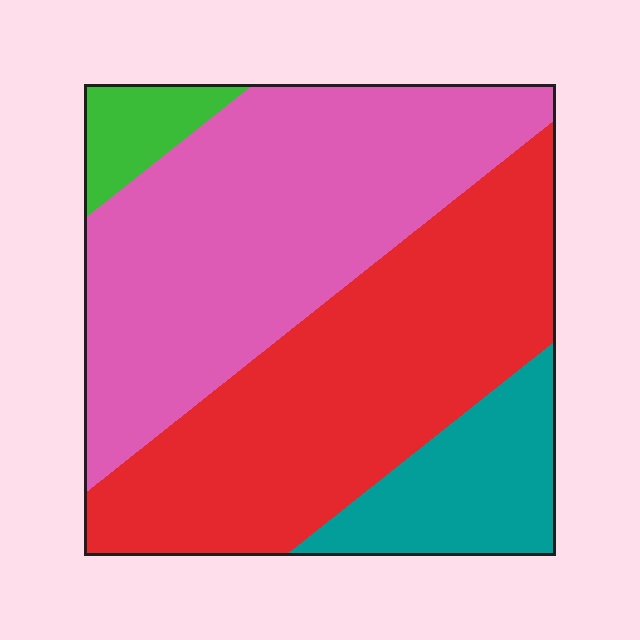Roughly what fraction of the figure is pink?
Pink covers 42% of the figure.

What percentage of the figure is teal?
Teal takes up about one eighth (1/8) of the figure.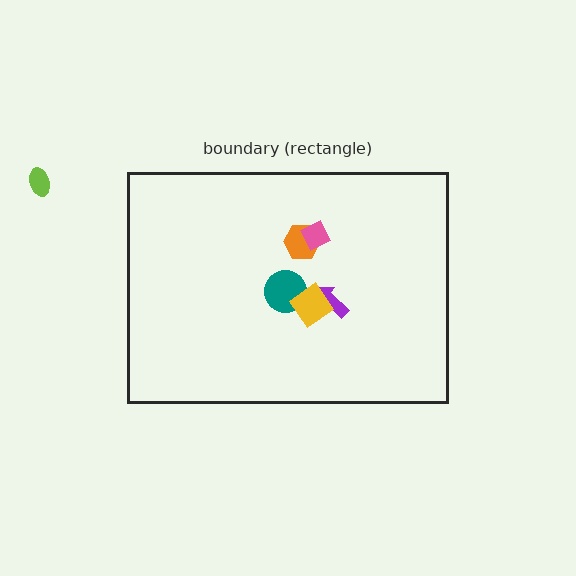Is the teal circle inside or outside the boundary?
Inside.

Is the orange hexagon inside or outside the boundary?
Inside.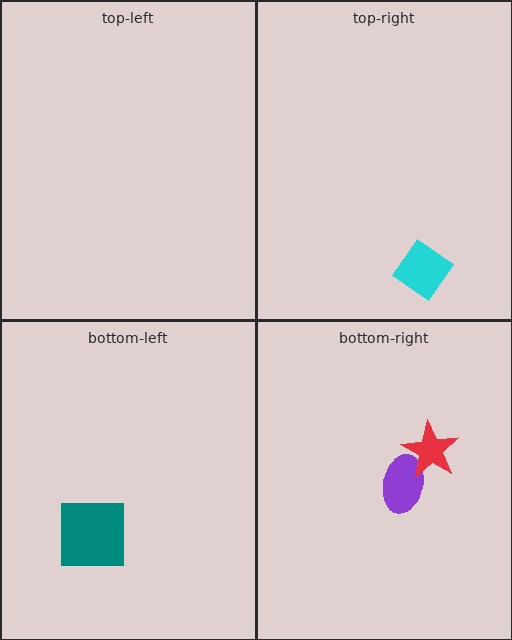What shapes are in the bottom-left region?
The teal square.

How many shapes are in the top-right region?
1.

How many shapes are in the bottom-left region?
1.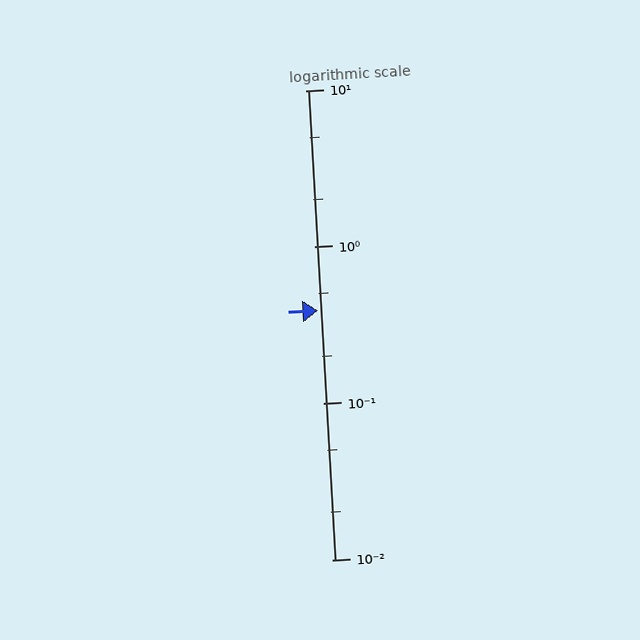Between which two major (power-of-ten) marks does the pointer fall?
The pointer is between 0.1 and 1.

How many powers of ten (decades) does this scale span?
The scale spans 3 decades, from 0.01 to 10.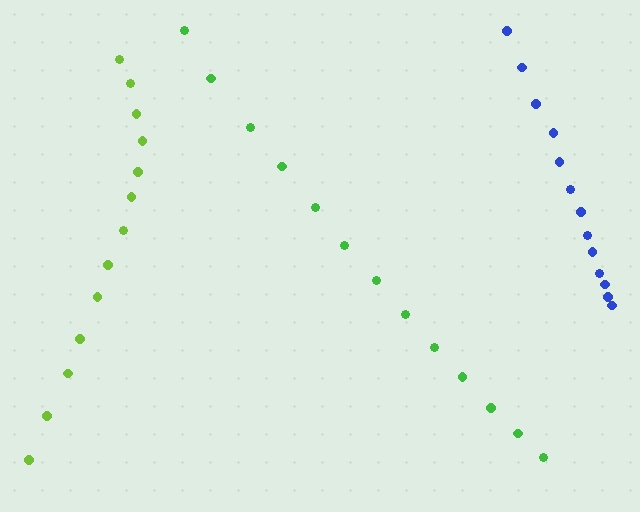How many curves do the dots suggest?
There are 3 distinct paths.